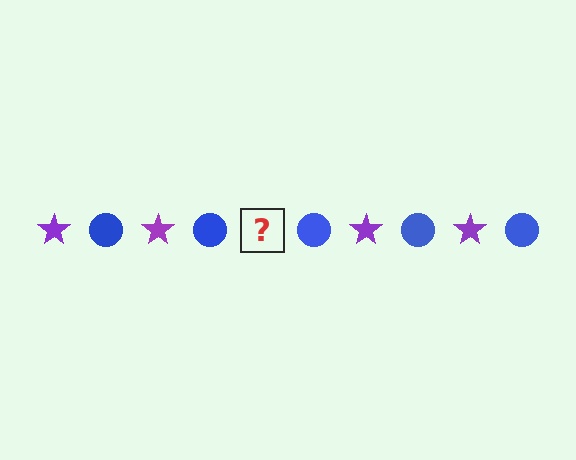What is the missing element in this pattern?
The missing element is a purple star.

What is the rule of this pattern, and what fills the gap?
The rule is that the pattern alternates between purple star and blue circle. The gap should be filled with a purple star.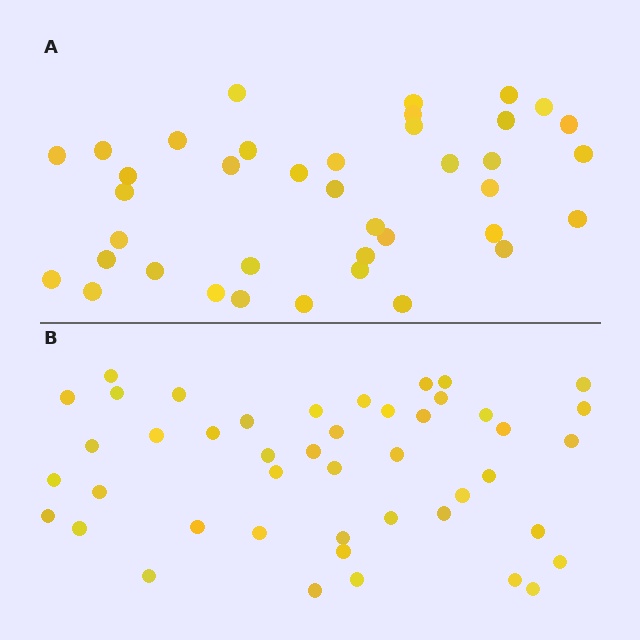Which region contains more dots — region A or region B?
Region B (the bottom region) has more dots.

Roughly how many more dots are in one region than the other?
Region B has about 6 more dots than region A.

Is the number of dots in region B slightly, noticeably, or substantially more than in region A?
Region B has only slightly more — the two regions are fairly close. The ratio is roughly 1.2 to 1.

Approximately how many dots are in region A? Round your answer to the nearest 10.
About 40 dots. (The exact count is 39, which rounds to 40.)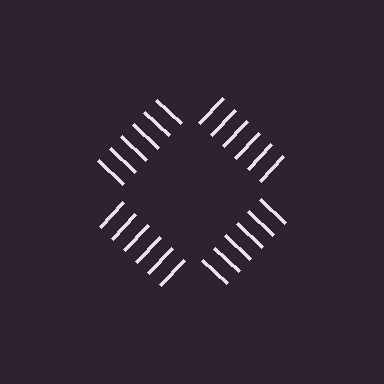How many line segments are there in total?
24 — 6 along each of the 4 edges.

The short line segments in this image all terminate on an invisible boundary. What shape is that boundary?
An illusory square — the line segments terminate on its edges but no continuous stroke is drawn.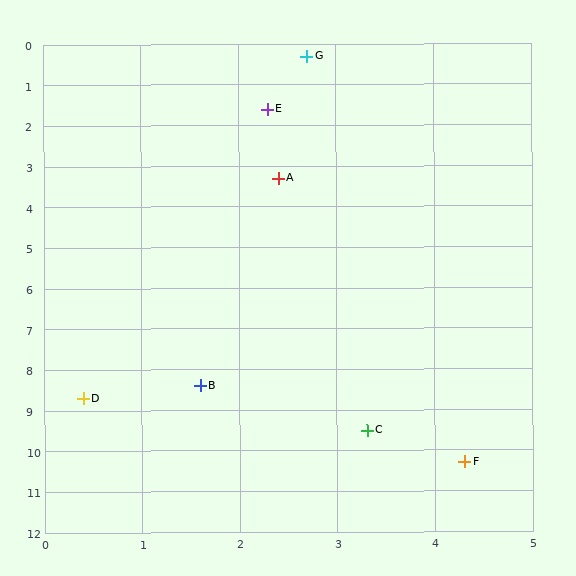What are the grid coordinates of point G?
Point G is at approximately (2.7, 0.3).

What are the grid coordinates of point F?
Point F is at approximately (4.3, 10.3).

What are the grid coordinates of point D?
Point D is at approximately (0.4, 8.7).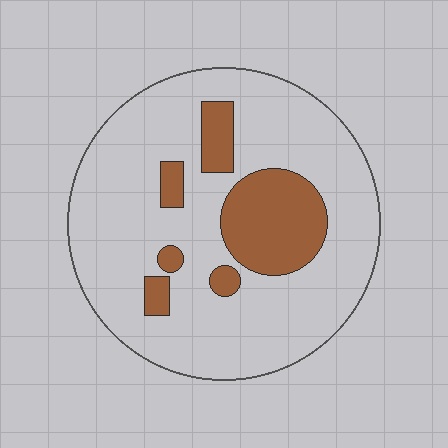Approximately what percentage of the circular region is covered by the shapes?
Approximately 20%.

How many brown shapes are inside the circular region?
6.